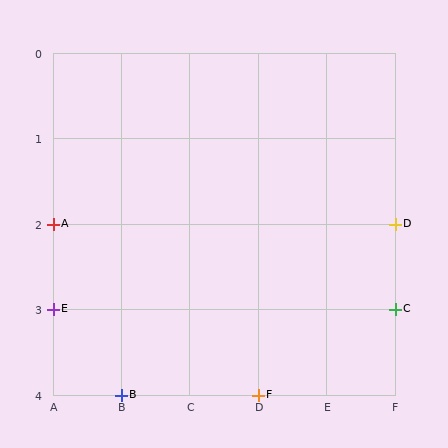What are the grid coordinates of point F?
Point F is at grid coordinates (D, 4).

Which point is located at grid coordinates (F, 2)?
Point D is at (F, 2).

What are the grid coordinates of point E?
Point E is at grid coordinates (A, 3).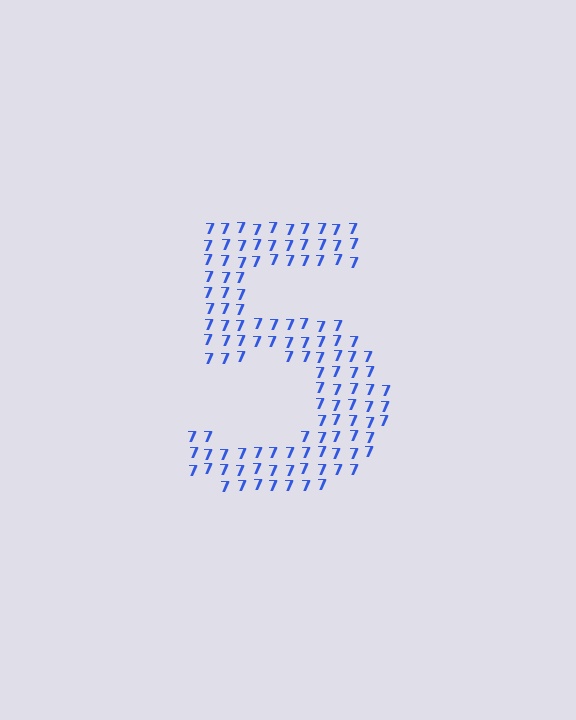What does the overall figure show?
The overall figure shows the digit 5.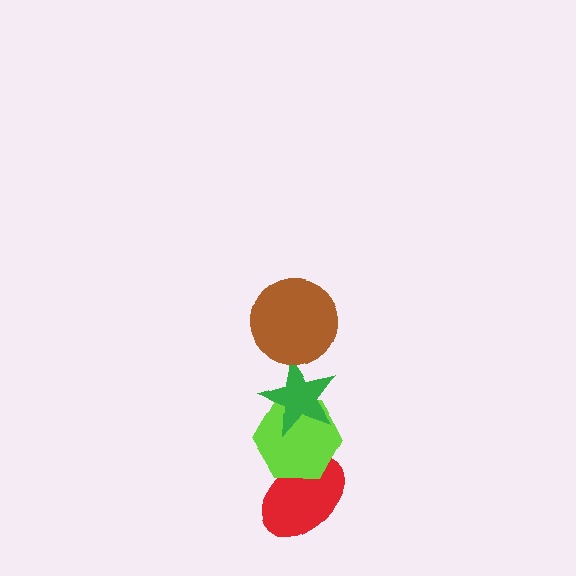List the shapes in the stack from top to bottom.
From top to bottom: the brown circle, the green star, the lime hexagon, the red ellipse.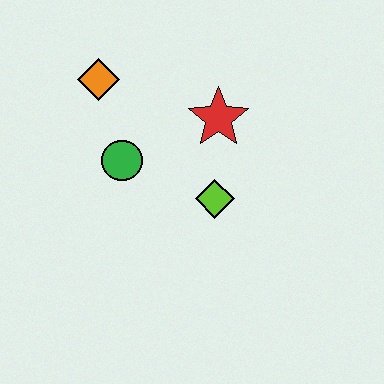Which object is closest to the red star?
The lime diamond is closest to the red star.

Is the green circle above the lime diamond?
Yes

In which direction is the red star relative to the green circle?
The red star is to the right of the green circle.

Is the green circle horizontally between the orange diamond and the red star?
Yes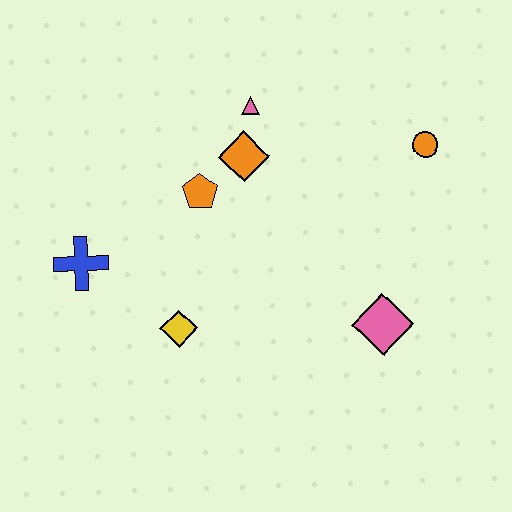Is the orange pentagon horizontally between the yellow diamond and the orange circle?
Yes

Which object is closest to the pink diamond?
The orange circle is closest to the pink diamond.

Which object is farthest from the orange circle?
The blue cross is farthest from the orange circle.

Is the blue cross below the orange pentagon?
Yes